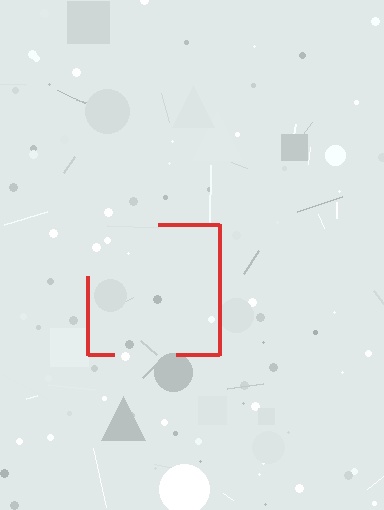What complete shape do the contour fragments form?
The contour fragments form a square.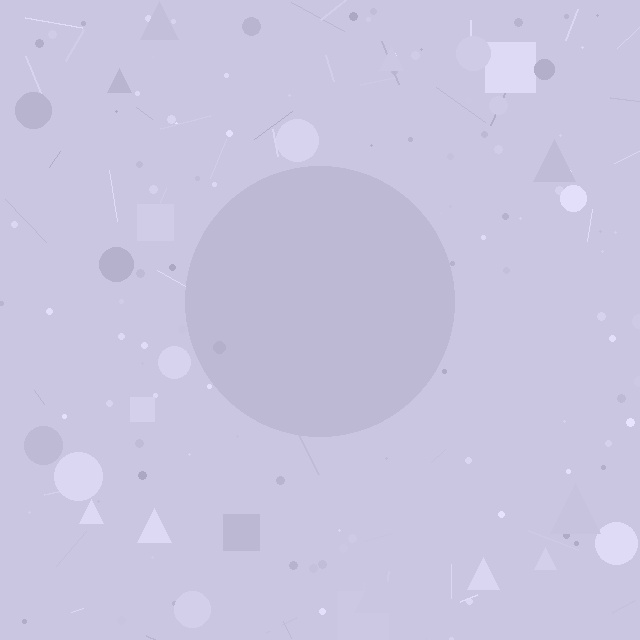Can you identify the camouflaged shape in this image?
The camouflaged shape is a circle.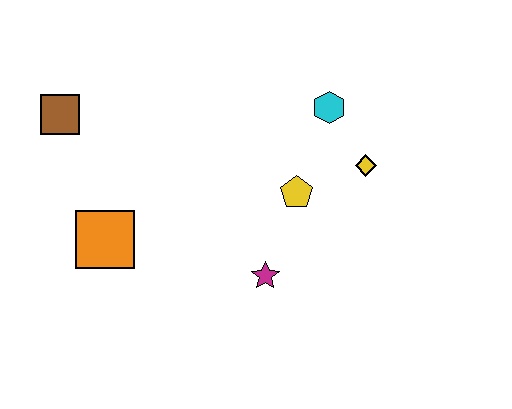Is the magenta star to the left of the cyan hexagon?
Yes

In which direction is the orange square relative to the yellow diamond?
The orange square is to the left of the yellow diamond.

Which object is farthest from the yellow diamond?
The brown square is farthest from the yellow diamond.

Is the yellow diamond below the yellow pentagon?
No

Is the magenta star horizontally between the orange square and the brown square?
No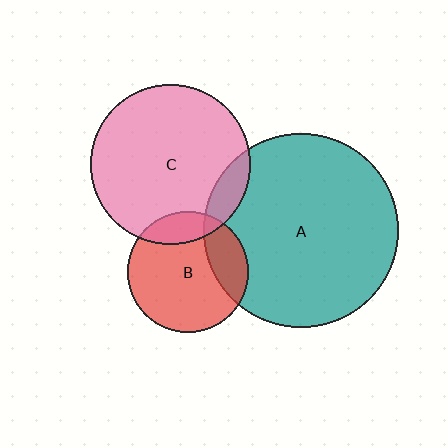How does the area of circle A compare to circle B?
Approximately 2.6 times.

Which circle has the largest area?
Circle A (teal).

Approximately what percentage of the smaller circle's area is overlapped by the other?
Approximately 20%.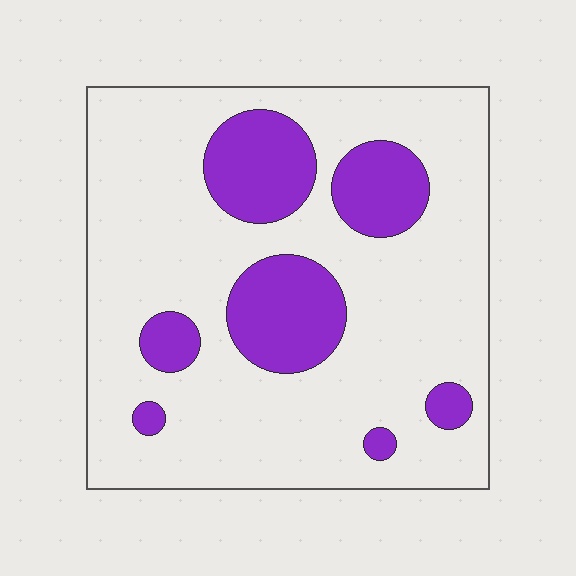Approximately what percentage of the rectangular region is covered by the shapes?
Approximately 20%.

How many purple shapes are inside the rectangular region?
7.